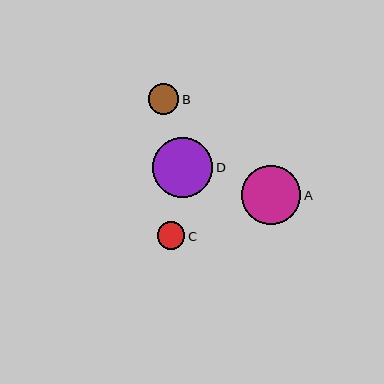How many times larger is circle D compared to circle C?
Circle D is approximately 2.2 times the size of circle C.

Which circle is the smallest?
Circle C is the smallest with a size of approximately 28 pixels.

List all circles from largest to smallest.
From largest to smallest: D, A, B, C.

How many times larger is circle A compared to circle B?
Circle A is approximately 1.9 times the size of circle B.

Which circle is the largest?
Circle D is the largest with a size of approximately 60 pixels.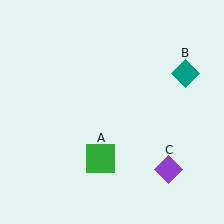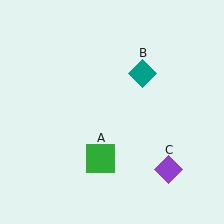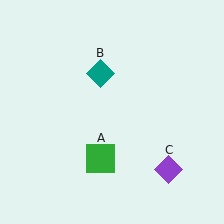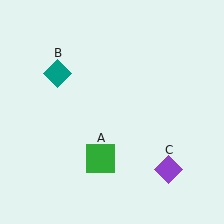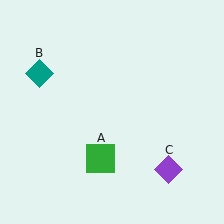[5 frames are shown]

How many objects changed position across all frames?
1 object changed position: teal diamond (object B).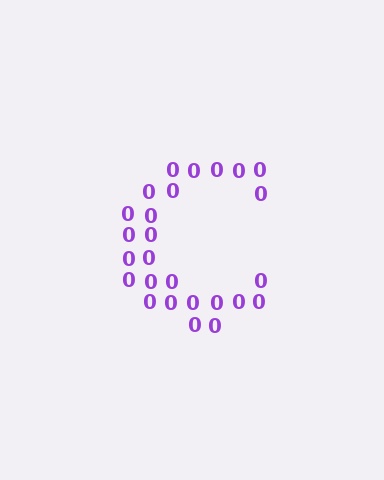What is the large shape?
The large shape is the letter C.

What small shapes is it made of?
It is made of small digit 0's.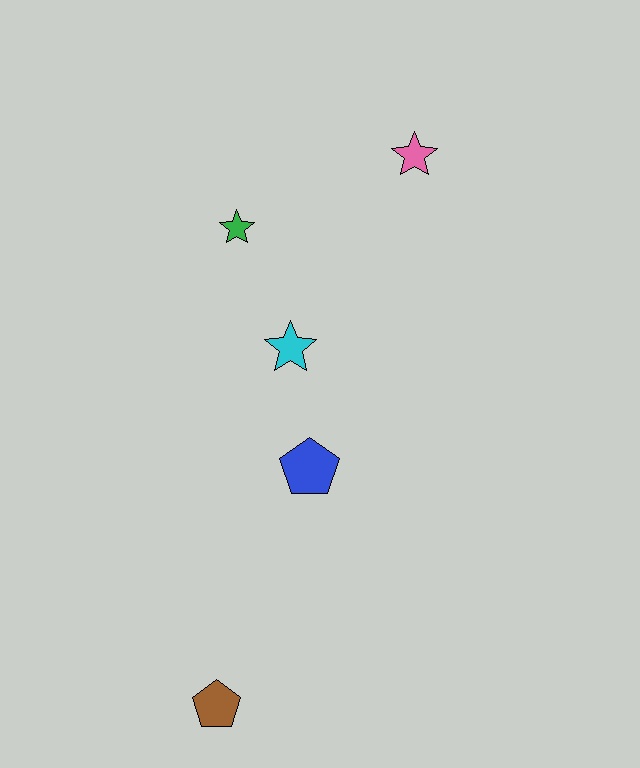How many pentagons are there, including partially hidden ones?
There are 2 pentagons.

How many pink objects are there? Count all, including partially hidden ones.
There is 1 pink object.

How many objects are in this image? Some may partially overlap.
There are 5 objects.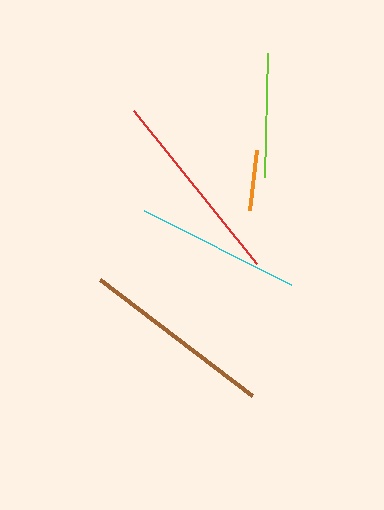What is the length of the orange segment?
The orange segment is approximately 60 pixels long.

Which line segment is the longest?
The red line is the longest at approximately 196 pixels.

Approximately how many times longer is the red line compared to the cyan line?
The red line is approximately 1.2 times the length of the cyan line.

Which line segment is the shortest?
The orange line is the shortest at approximately 60 pixels.